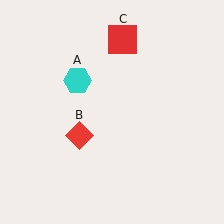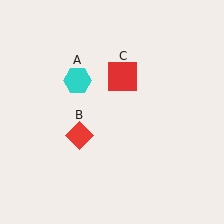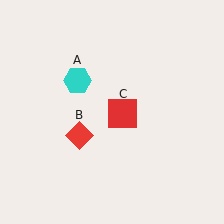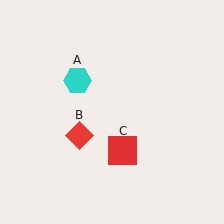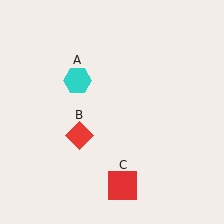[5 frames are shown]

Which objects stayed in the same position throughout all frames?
Cyan hexagon (object A) and red diamond (object B) remained stationary.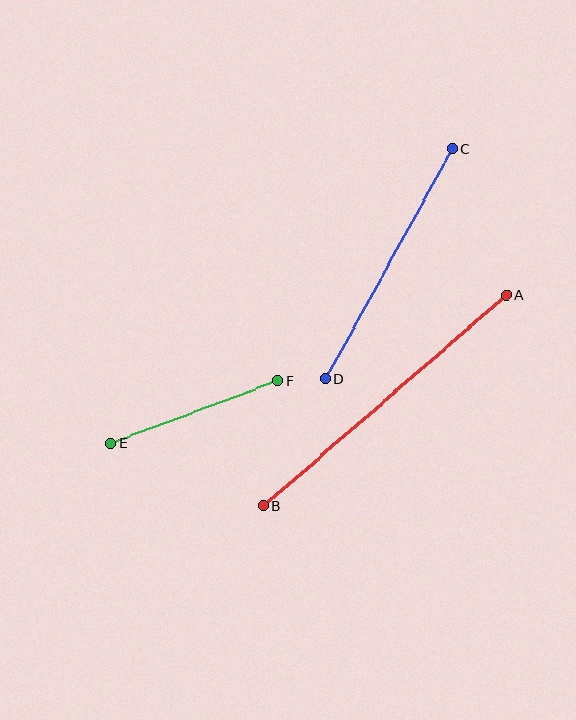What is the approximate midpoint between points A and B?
The midpoint is at approximately (385, 401) pixels.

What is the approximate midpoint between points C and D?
The midpoint is at approximately (389, 264) pixels.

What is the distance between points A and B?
The distance is approximately 321 pixels.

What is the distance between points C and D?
The distance is approximately 262 pixels.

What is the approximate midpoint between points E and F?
The midpoint is at approximately (195, 412) pixels.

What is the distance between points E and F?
The distance is approximately 178 pixels.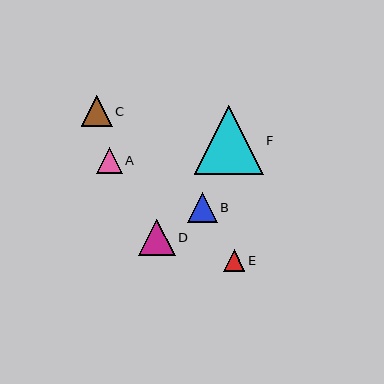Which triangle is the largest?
Triangle F is the largest with a size of approximately 69 pixels.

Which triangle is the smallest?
Triangle E is the smallest with a size of approximately 21 pixels.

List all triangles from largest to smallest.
From largest to smallest: F, D, C, B, A, E.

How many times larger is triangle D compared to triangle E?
Triangle D is approximately 1.7 times the size of triangle E.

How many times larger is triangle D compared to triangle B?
Triangle D is approximately 1.2 times the size of triangle B.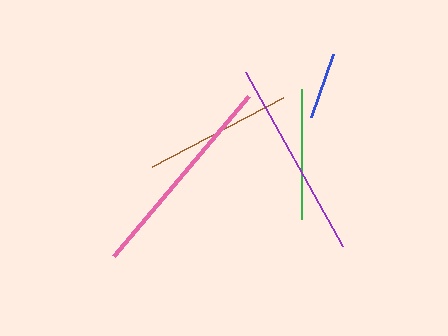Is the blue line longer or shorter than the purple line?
The purple line is longer than the blue line.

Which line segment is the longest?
The pink line is the longest at approximately 210 pixels.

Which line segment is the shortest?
The blue line is the shortest at approximately 67 pixels.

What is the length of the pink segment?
The pink segment is approximately 210 pixels long.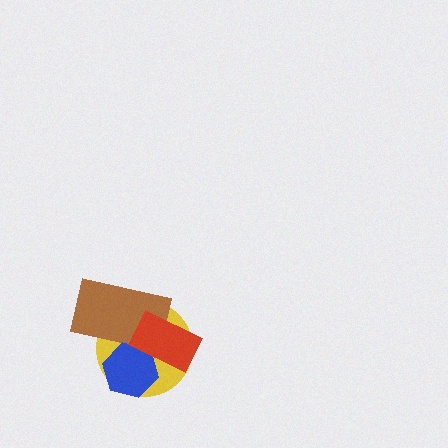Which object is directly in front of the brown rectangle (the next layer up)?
The blue hexagon is directly in front of the brown rectangle.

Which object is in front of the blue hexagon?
The red rectangle is in front of the blue hexagon.